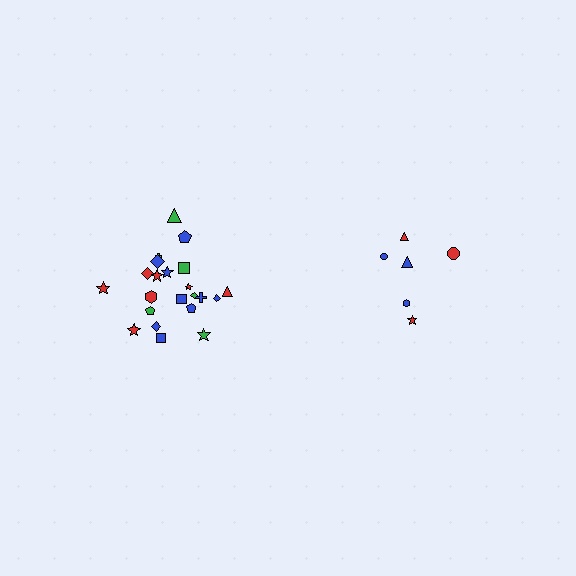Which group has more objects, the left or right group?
The left group.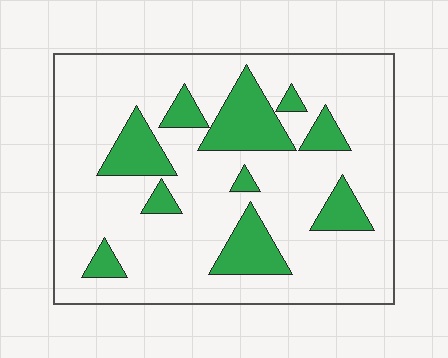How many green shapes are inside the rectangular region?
10.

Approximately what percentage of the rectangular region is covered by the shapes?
Approximately 20%.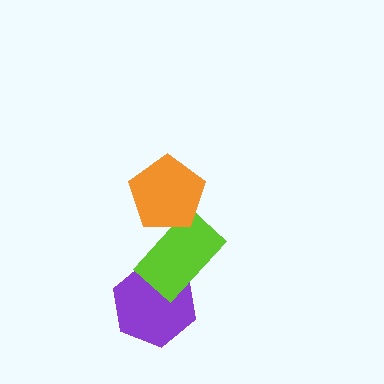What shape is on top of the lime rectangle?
The orange pentagon is on top of the lime rectangle.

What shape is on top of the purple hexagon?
The lime rectangle is on top of the purple hexagon.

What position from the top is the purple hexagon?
The purple hexagon is 3rd from the top.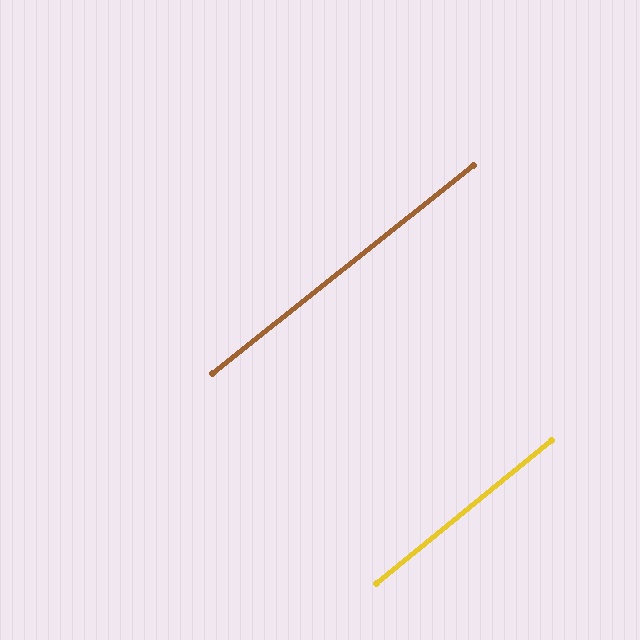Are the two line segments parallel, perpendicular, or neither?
Parallel — their directions differ by only 0.7°.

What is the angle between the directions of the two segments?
Approximately 1 degree.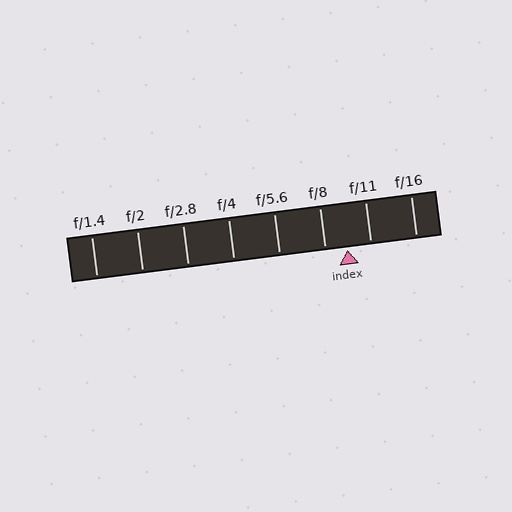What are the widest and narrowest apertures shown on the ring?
The widest aperture shown is f/1.4 and the narrowest is f/16.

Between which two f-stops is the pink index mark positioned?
The index mark is between f/8 and f/11.